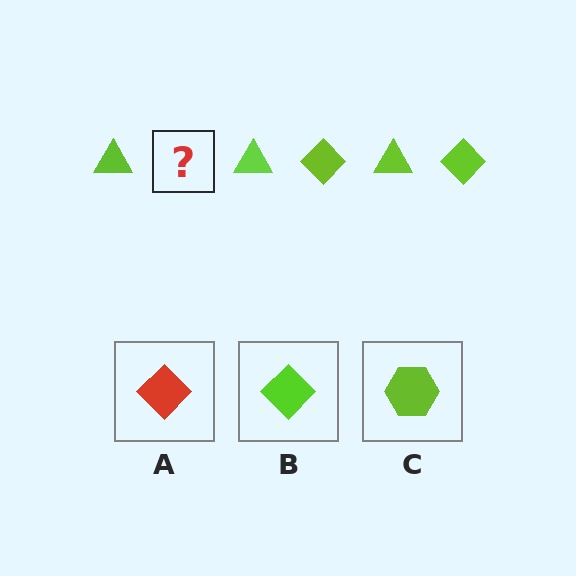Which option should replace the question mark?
Option B.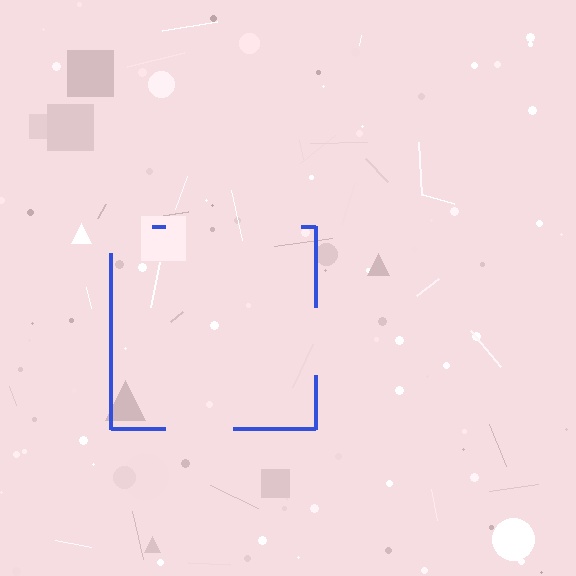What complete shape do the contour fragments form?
The contour fragments form a square.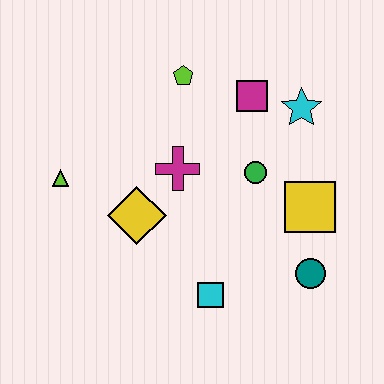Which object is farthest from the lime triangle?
The teal circle is farthest from the lime triangle.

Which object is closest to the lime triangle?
The yellow diamond is closest to the lime triangle.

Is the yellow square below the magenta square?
Yes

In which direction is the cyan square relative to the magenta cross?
The cyan square is below the magenta cross.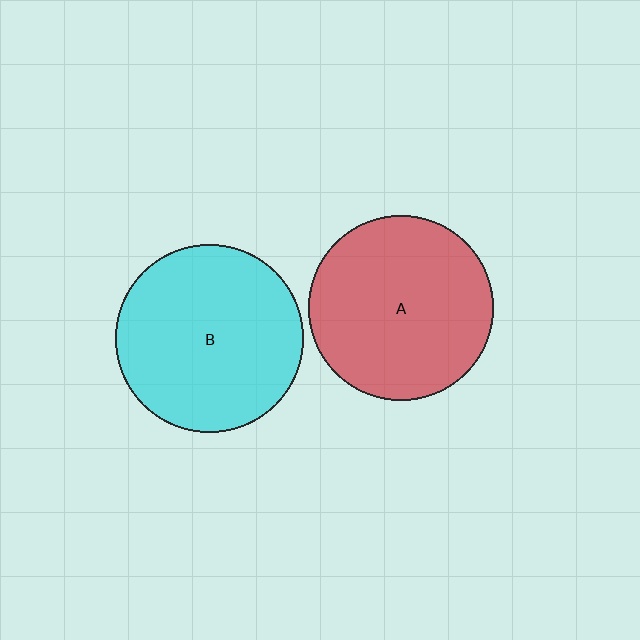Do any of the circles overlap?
No, none of the circles overlap.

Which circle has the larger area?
Circle B (cyan).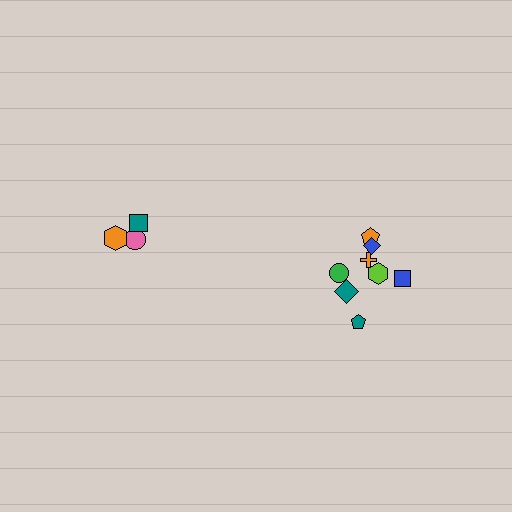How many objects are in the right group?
There are 8 objects.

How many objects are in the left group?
There are 3 objects.